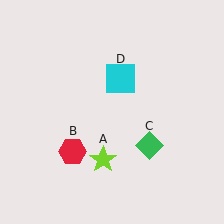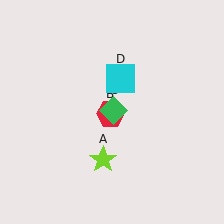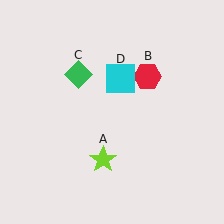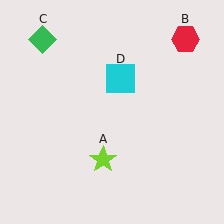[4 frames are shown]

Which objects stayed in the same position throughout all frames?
Lime star (object A) and cyan square (object D) remained stationary.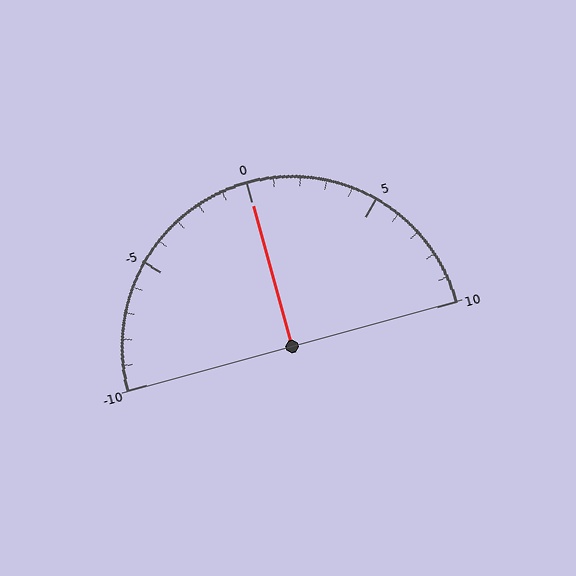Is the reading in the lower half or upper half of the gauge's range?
The reading is in the upper half of the range (-10 to 10).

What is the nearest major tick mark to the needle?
The nearest major tick mark is 0.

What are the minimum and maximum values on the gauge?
The gauge ranges from -10 to 10.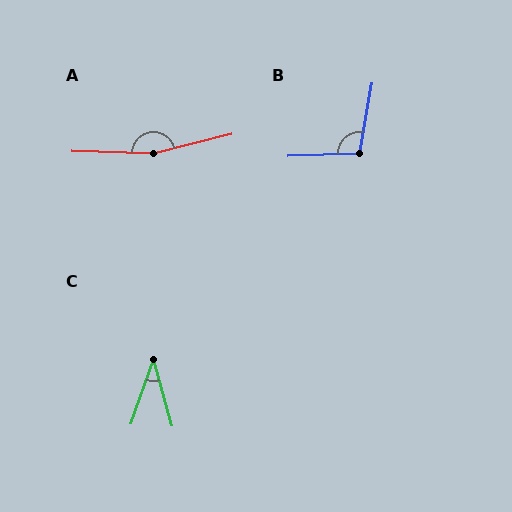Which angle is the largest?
A, at approximately 164 degrees.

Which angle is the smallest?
C, at approximately 35 degrees.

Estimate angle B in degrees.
Approximately 102 degrees.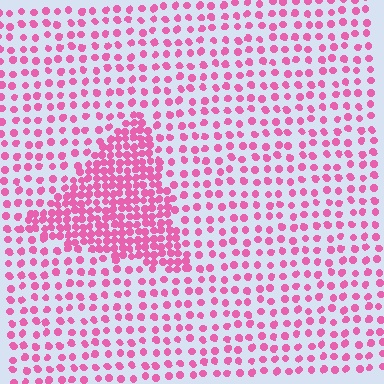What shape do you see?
I see a triangle.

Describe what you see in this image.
The image contains small pink elements arranged at two different densities. A triangle-shaped region is visible where the elements are more densely packed than the surrounding area.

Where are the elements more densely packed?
The elements are more densely packed inside the triangle boundary.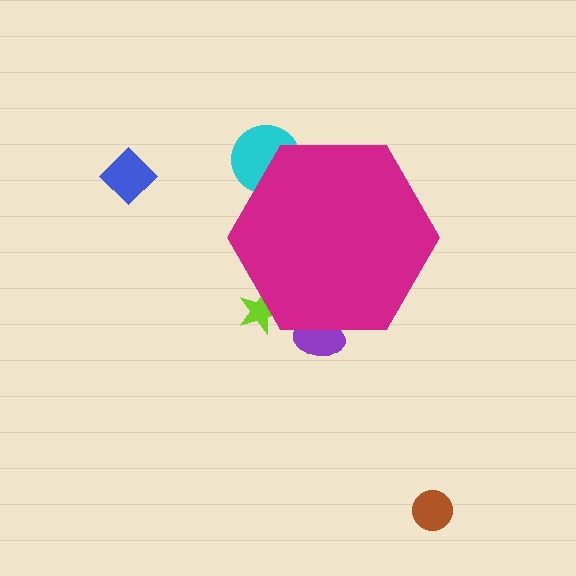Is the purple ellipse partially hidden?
Yes, the purple ellipse is partially hidden behind the magenta hexagon.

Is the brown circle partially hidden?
No, the brown circle is fully visible.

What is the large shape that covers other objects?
A magenta hexagon.